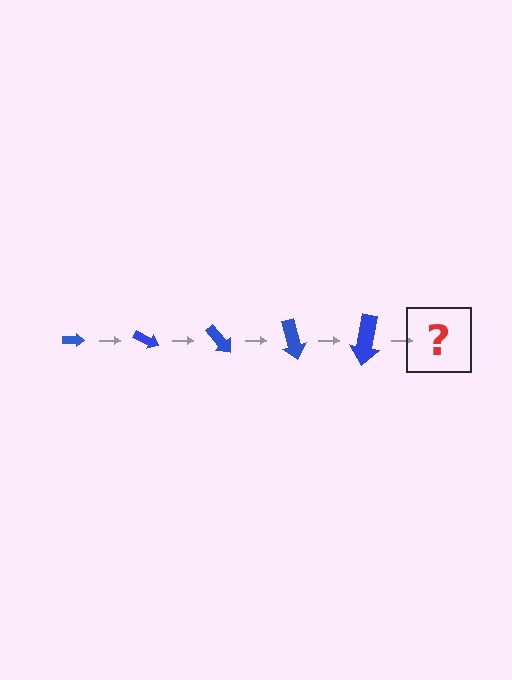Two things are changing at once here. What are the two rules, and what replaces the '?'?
The two rules are that the arrow grows larger each step and it rotates 25 degrees each step. The '?' should be an arrow, larger than the previous one and rotated 125 degrees from the start.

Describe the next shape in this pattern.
It should be an arrow, larger than the previous one and rotated 125 degrees from the start.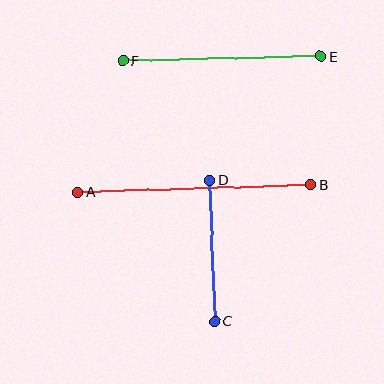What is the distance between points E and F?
The distance is approximately 198 pixels.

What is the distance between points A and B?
The distance is approximately 234 pixels.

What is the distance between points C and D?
The distance is approximately 141 pixels.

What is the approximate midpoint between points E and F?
The midpoint is at approximately (221, 59) pixels.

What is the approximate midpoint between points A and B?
The midpoint is at approximately (194, 188) pixels.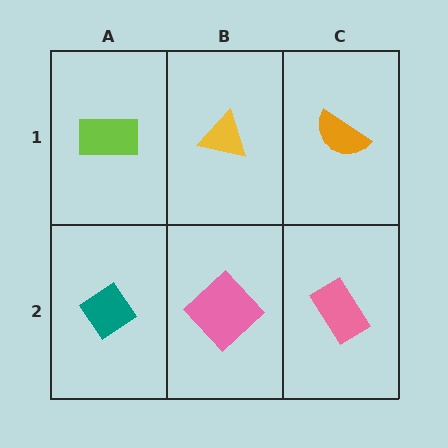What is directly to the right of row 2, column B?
A pink rectangle.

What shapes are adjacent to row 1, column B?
A pink diamond (row 2, column B), a lime rectangle (row 1, column A), an orange semicircle (row 1, column C).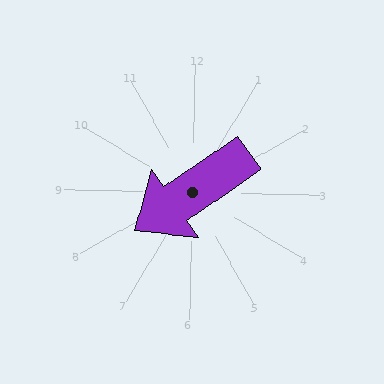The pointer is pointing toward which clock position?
Roughly 8 o'clock.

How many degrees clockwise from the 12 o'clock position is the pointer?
Approximately 235 degrees.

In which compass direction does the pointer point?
Southwest.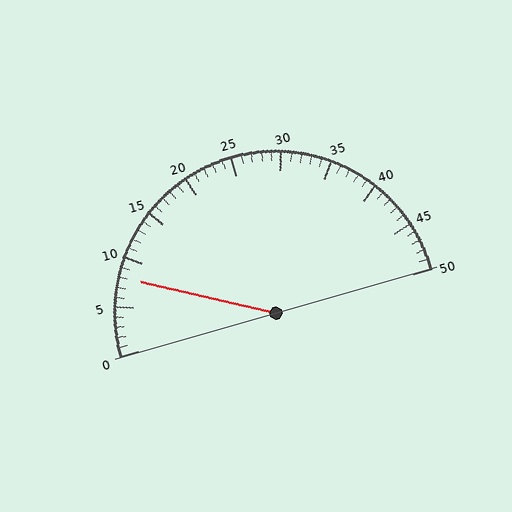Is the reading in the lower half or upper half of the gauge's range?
The reading is in the lower half of the range (0 to 50).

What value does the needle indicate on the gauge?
The needle indicates approximately 8.